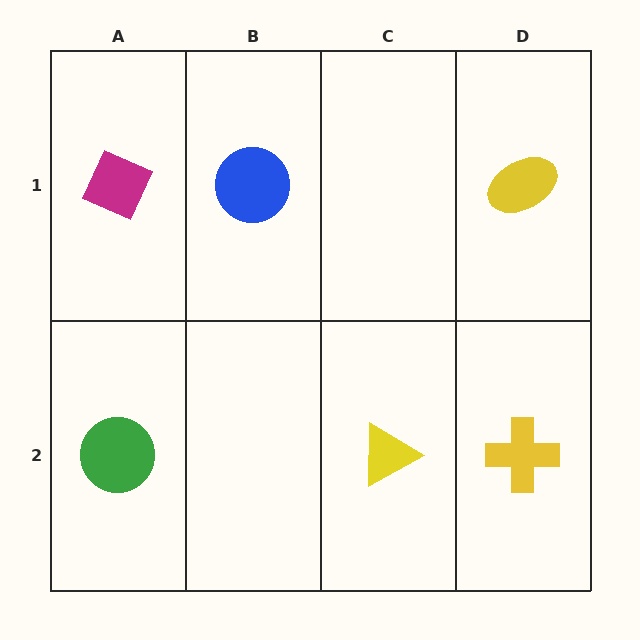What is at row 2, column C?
A yellow triangle.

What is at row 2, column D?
A yellow cross.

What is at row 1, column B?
A blue circle.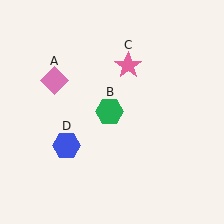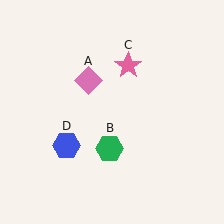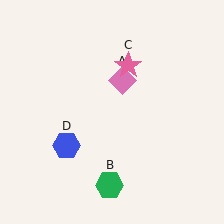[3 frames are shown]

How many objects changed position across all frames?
2 objects changed position: pink diamond (object A), green hexagon (object B).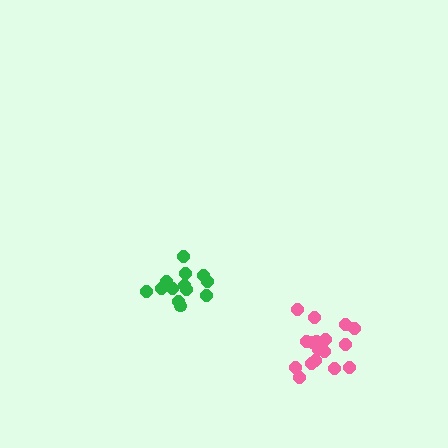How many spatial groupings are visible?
There are 2 spatial groupings.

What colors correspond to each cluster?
The clusters are colored: green, pink.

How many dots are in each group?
Group 1: 13 dots, Group 2: 17 dots (30 total).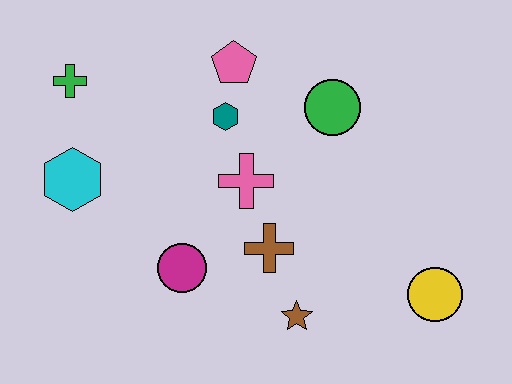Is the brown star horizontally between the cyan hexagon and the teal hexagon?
No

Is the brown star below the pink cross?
Yes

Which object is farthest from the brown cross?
The green cross is farthest from the brown cross.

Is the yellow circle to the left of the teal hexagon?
No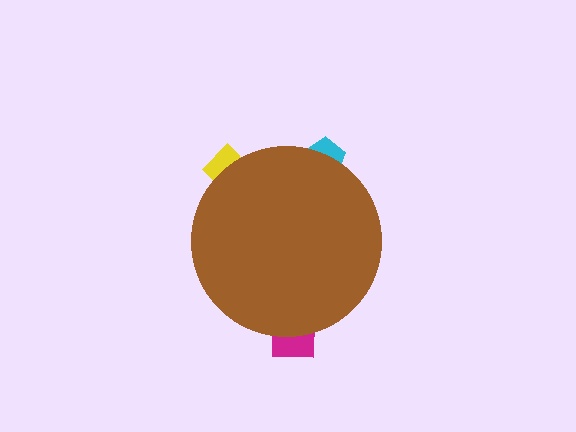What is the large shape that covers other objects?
A brown circle.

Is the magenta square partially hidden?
Yes, the magenta square is partially hidden behind the brown circle.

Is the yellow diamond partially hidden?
Yes, the yellow diamond is partially hidden behind the brown circle.